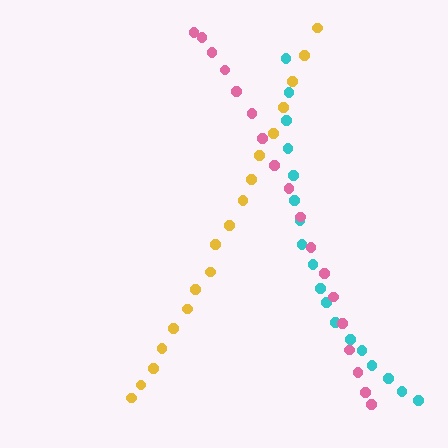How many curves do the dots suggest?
There are 3 distinct paths.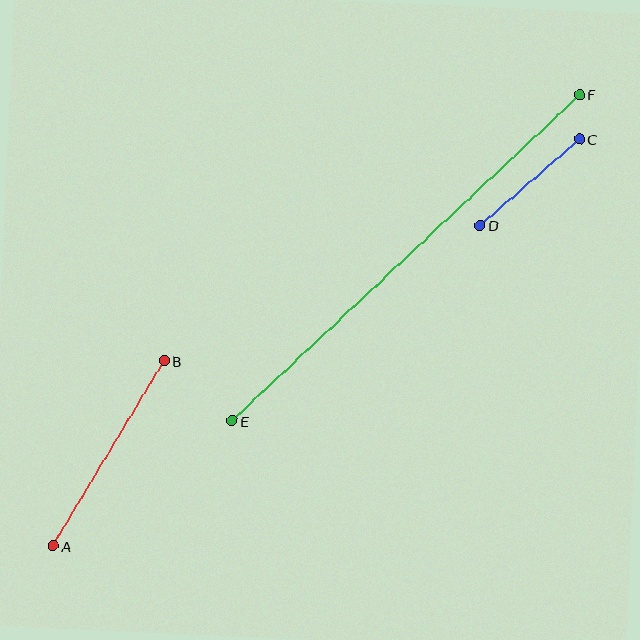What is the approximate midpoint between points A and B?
The midpoint is at approximately (109, 453) pixels.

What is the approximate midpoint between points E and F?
The midpoint is at approximately (406, 258) pixels.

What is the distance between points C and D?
The distance is approximately 132 pixels.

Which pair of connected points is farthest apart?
Points E and F are farthest apart.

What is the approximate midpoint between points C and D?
The midpoint is at approximately (530, 182) pixels.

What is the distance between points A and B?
The distance is approximately 216 pixels.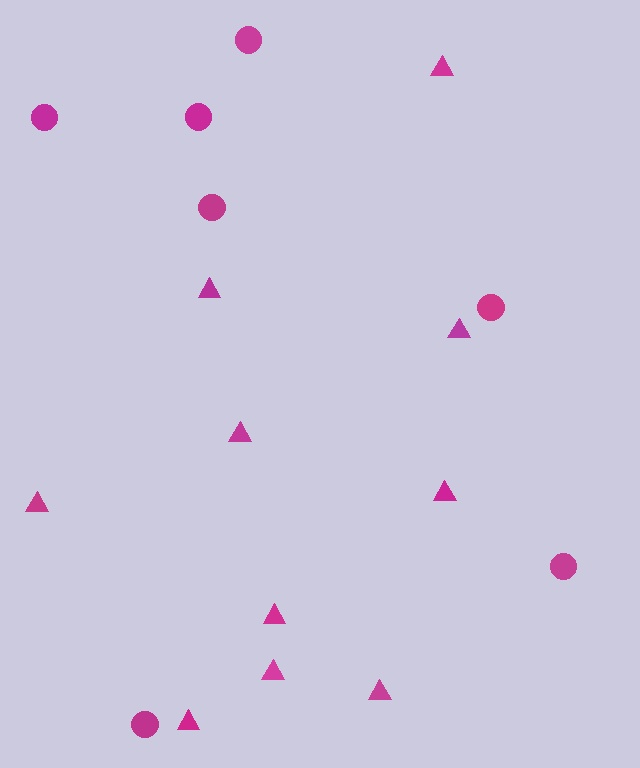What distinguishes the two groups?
There are 2 groups: one group of circles (7) and one group of triangles (10).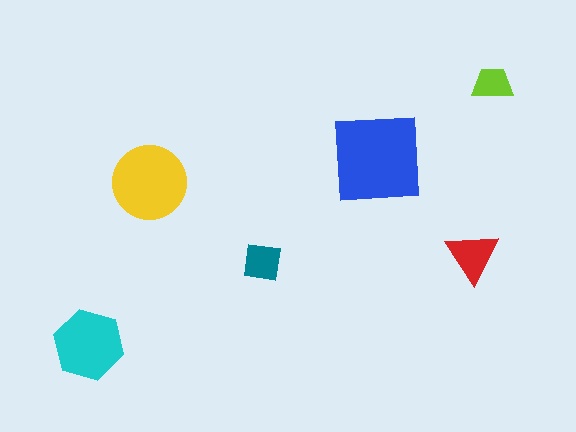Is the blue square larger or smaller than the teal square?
Larger.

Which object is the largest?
The blue square.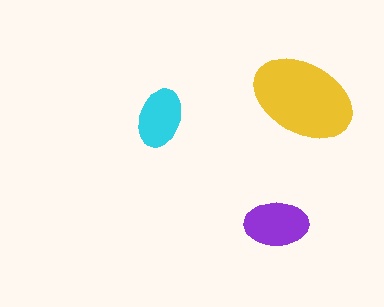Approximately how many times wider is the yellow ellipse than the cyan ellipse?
About 1.5 times wider.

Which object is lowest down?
The purple ellipse is bottommost.